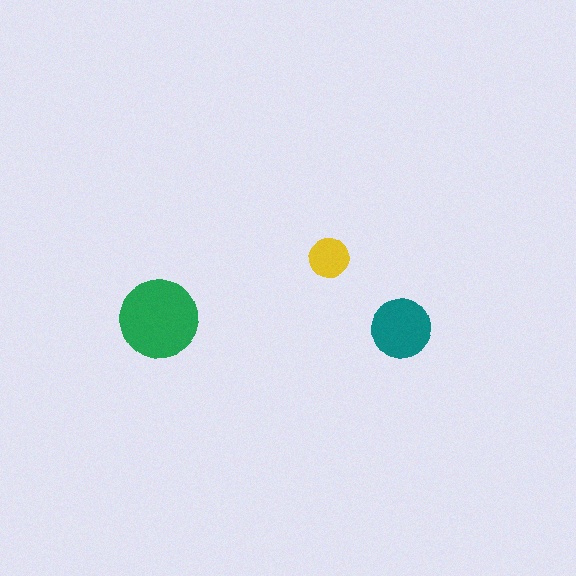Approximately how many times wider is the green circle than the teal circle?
About 1.5 times wider.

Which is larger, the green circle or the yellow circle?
The green one.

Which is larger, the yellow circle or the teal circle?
The teal one.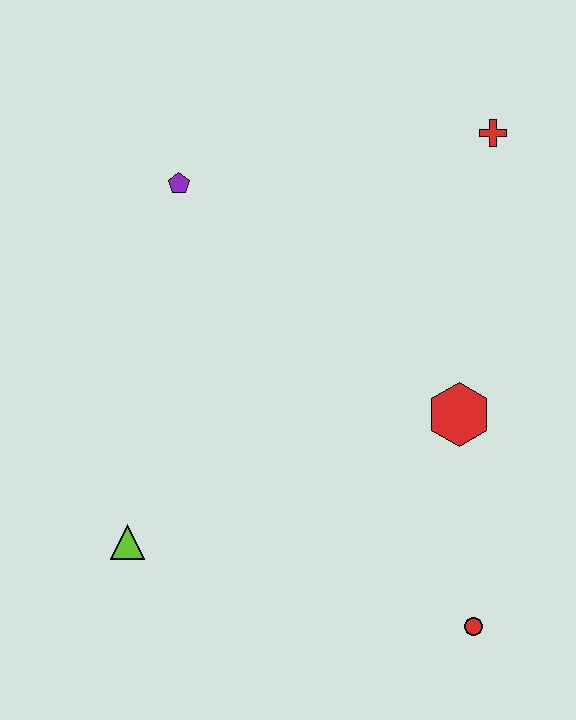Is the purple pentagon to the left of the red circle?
Yes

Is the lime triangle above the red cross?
No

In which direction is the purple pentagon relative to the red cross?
The purple pentagon is to the left of the red cross.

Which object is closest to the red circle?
The red hexagon is closest to the red circle.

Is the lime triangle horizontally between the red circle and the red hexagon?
No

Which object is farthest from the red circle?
The purple pentagon is farthest from the red circle.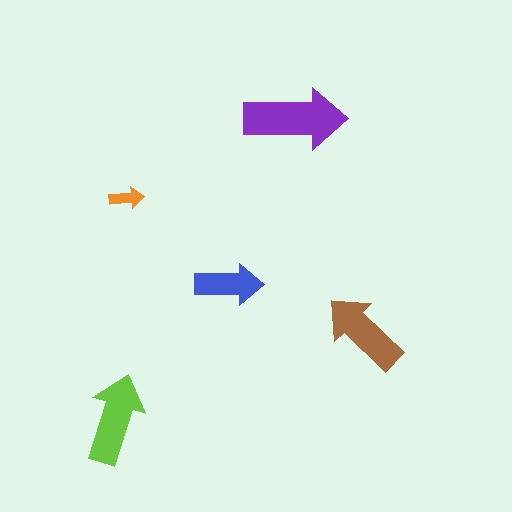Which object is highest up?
The purple arrow is topmost.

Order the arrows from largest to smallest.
the purple one, the lime one, the brown one, the blue one, the orange one.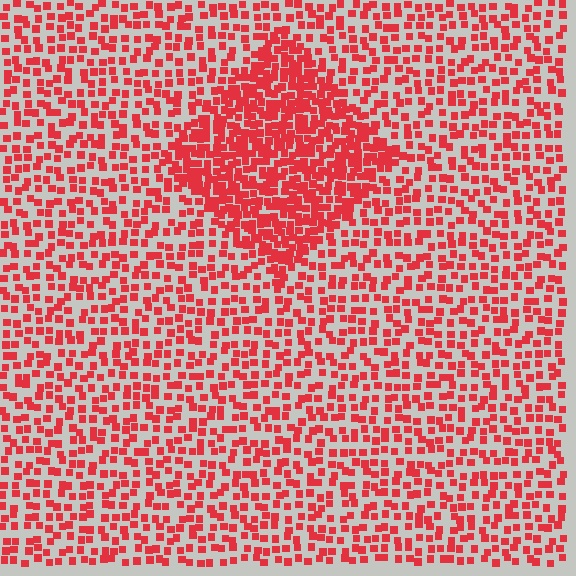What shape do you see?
I see a diamond.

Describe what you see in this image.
The image contains small red elements arranged at two different densities. A diamond-shaped region is visible where the elements are more densely packed than the surrounding area.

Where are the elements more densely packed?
The elements are more densely packed inside the diamond boundary.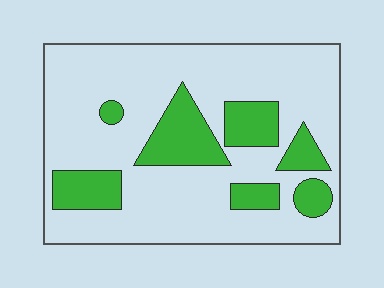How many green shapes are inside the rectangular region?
7.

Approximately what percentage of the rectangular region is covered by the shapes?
Approximately 25%.